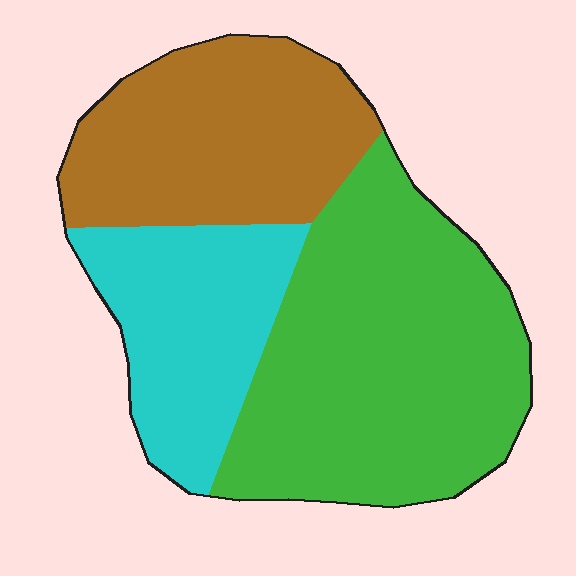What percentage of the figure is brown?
Brown covers roughly 30% of the figure.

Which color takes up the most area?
Green, at roughly 45%.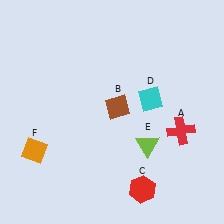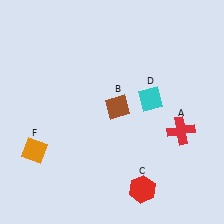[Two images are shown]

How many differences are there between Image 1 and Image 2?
There is 1 difference between the two images.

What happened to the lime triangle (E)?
The lime triangle (E) was removed in Image 2. It was in the bottom-right area of Image 1.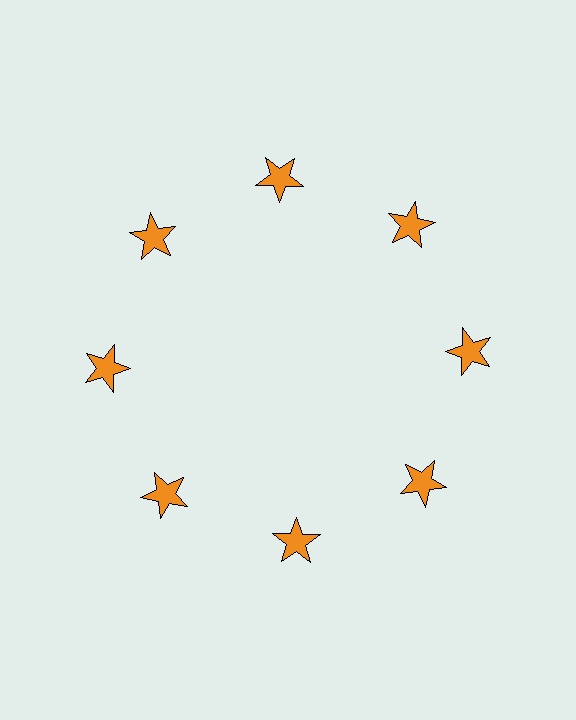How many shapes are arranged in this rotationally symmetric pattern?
There are 8 shapes, arranged in 8 groups of 1.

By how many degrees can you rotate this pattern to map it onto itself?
The pattern maps onto itself every 45 degrees of rotation.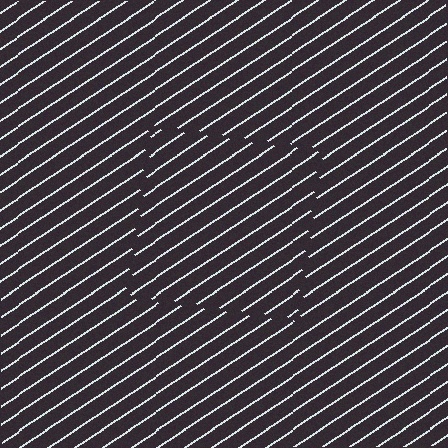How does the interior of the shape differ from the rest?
The interior of the shape contains the same grating, shifted by half a period — the contour is defined by the phase discontinuity where line-ends from the inner and outer gratings abut.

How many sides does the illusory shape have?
4 sides — the line-ends trace a square.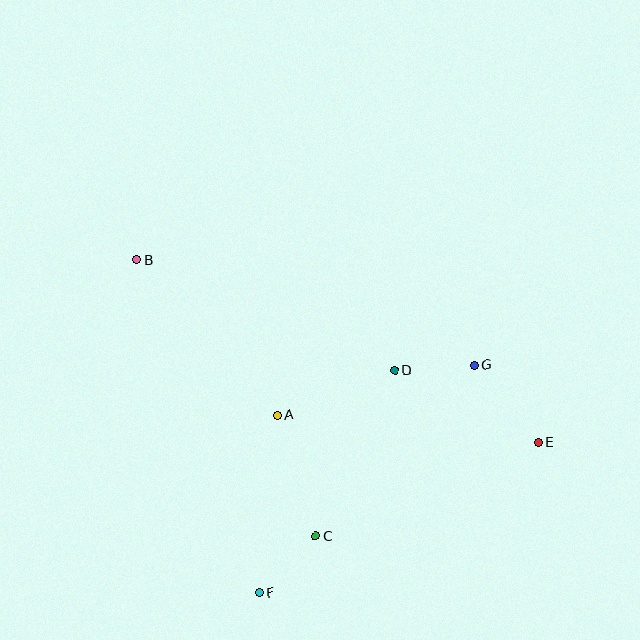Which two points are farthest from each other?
Points B and E are farthest from each other.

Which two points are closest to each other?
Points D and G are closest to each other.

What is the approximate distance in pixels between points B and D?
The distance between B and D is approximately 280 pixels.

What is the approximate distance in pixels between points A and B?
The distance between A and B is approximately 209 pixels.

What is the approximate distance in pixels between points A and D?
The distance between A and D is approximately 126 pixels.